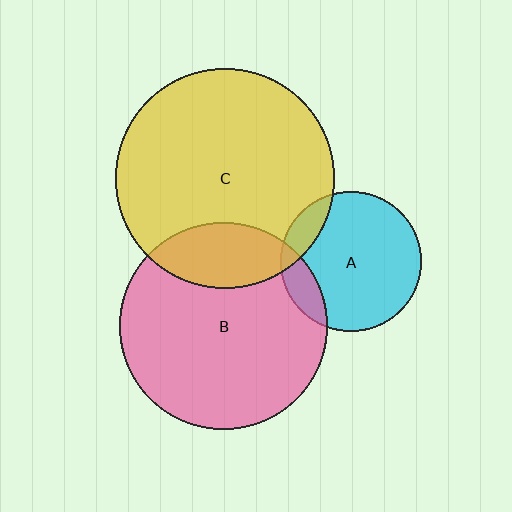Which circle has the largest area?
Circle C (yellow).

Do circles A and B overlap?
Yes.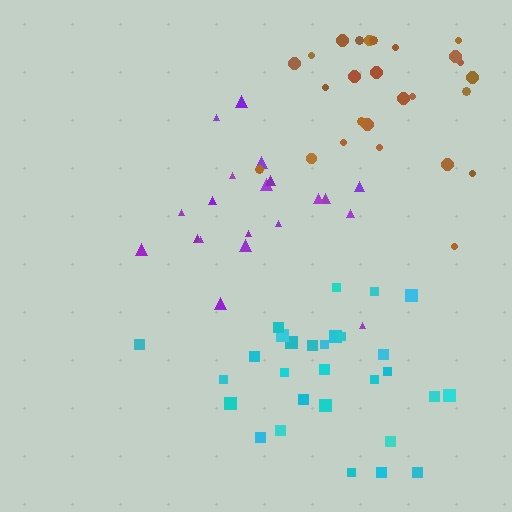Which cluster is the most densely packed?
Brown.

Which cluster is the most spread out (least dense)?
Purple.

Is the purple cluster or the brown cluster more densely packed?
Brown.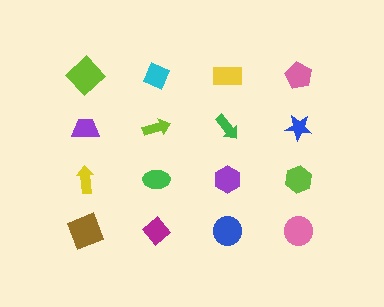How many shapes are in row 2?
4 shapes.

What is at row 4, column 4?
A pink circle.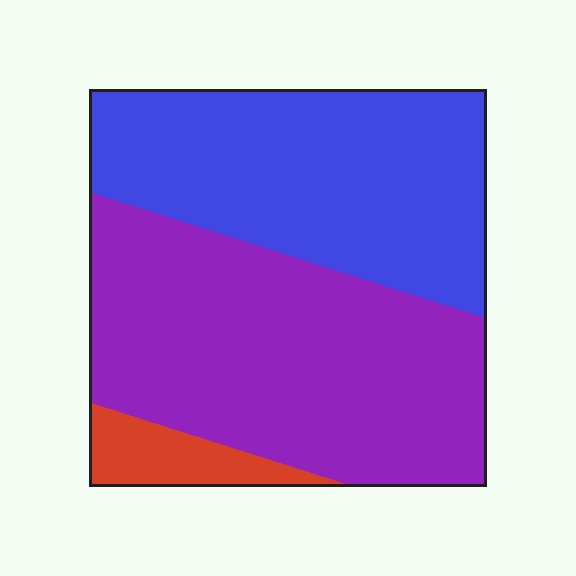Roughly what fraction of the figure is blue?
Blue covers 42% of the figure.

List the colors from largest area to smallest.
From largest to smallest: purple, blue, red.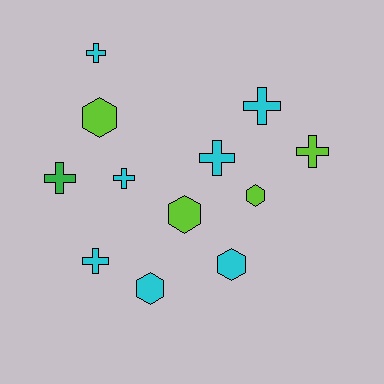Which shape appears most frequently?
Cross, with 7 objects.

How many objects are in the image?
There are 12 objects.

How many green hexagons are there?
There are no green hexagons.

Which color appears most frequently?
Cyan, with 7 objects.